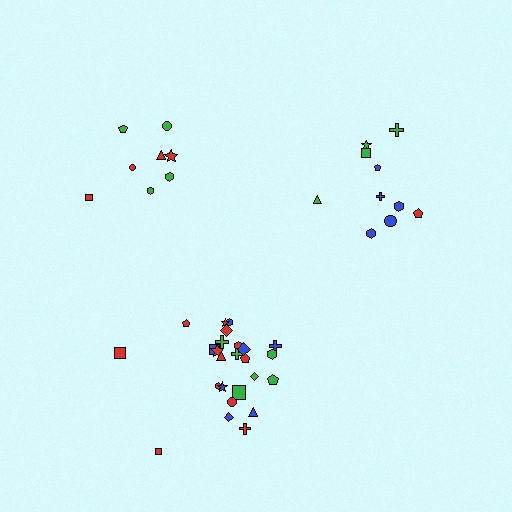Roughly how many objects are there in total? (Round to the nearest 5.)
Roughly 45 objects in total.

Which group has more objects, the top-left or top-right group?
The top-right group.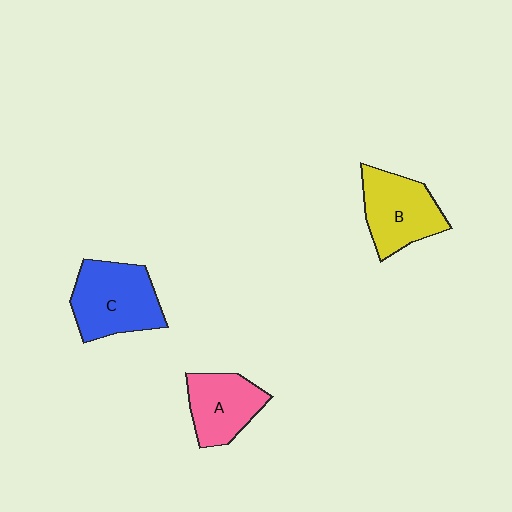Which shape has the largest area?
Shape C (blue).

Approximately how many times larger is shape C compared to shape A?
Approximately 1.3 times.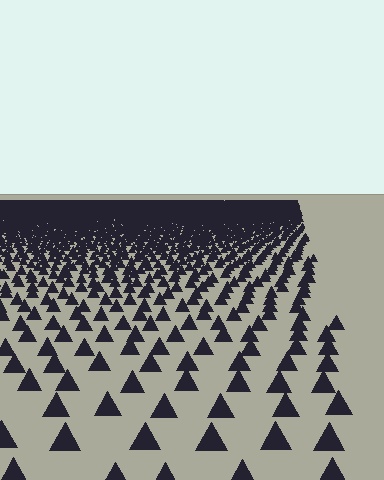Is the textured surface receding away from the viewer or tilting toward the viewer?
The surface is receding away from the viewer. Texture elements get smaller and denser toward the top.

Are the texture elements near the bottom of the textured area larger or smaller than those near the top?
Larger. Near the bottom, elements are closer to the viewer and appear at a bigger on-screen size.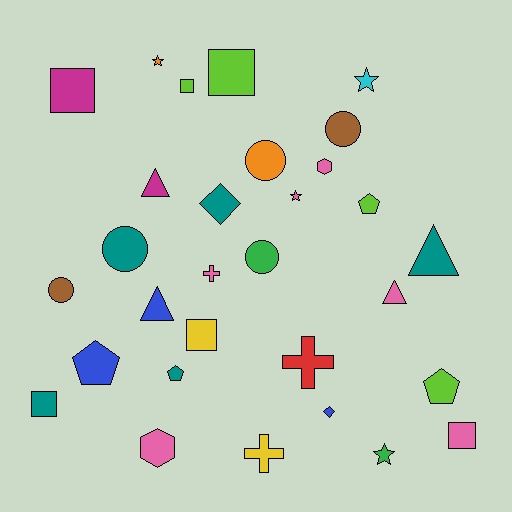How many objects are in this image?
There are 30 objects.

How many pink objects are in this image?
There are 6 pink objects.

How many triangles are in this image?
There are 4 triangles.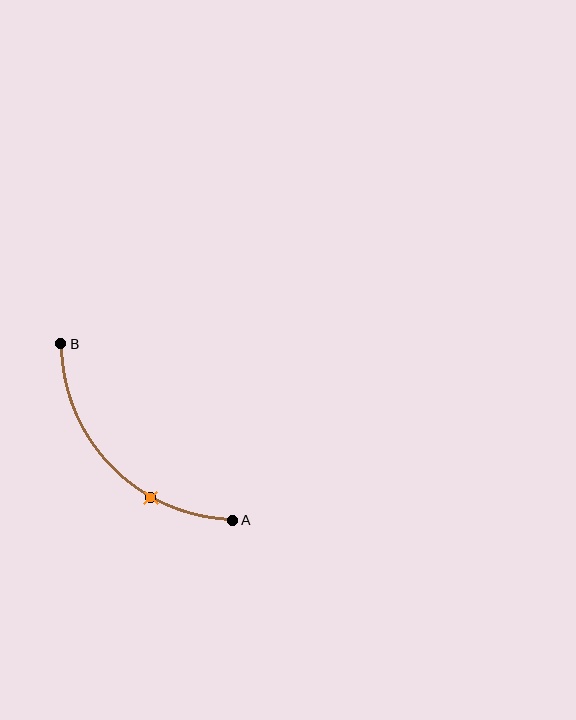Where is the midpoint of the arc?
The arc midpoint is the point on the curve farthest from the straight line joining A and B. It sits below and to the left of that line.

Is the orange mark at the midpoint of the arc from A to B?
No. The orange mark lies on the arc but is closer to endpoint A. The arc midpoint would be at the point on the curve equidistant along the arc from both A and B.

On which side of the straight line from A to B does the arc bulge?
The arc bulges below and to the left of the straight line connecting A and B.